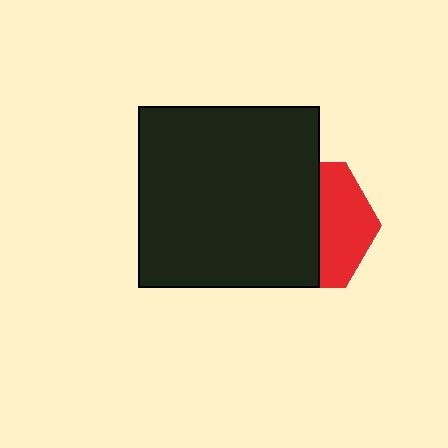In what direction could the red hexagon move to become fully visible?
The red hexagon could move right. That would shift it out from behind the black square entirely.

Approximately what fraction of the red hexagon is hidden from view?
Roughly 59% of the red hexagon is hidden behind the black square.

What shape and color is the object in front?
The object in front is a black square.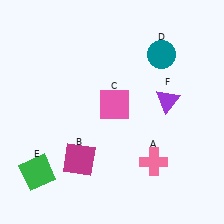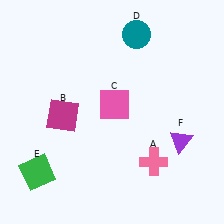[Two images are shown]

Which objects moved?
The objects that moved are: the magenta square (B), the teal circle (D), the purple triangle (F).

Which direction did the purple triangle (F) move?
The purple triangle (F) moved down.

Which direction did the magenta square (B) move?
The magenta square (B) moved up.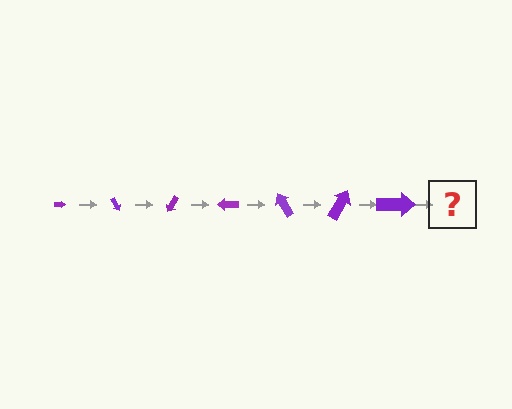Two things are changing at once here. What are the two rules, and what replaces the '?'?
The two rules are that the arrow grows larger each step and it rotates 60 degrees each step. The '?' should be an arrow, larger than the previous one and rotated 420 degrees from the start.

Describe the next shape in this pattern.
It should be an arrow, larger than the previous one and rotated 420 degrees from the start.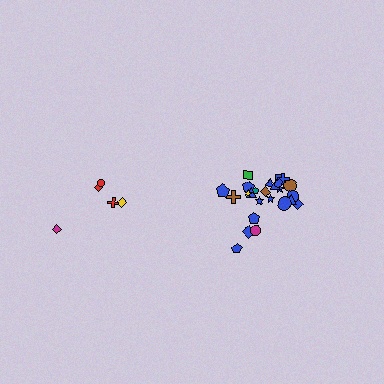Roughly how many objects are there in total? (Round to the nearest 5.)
Roughly 30 objects in total.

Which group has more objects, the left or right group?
The right group.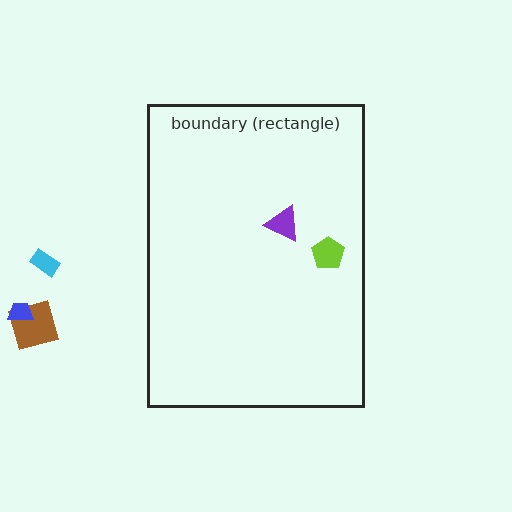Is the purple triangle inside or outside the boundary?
Inside.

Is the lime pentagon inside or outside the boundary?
Inside.